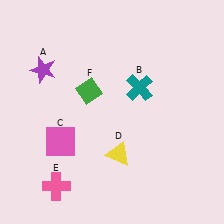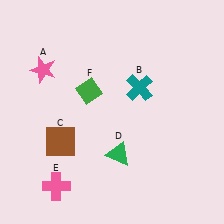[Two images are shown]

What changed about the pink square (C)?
In Image 1, C is pink. In Image 2, it changed to brown.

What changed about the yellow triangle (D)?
In Image 1, D is yellow. In Image 2, it changed to green.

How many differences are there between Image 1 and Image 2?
There are 3 differences between the two images.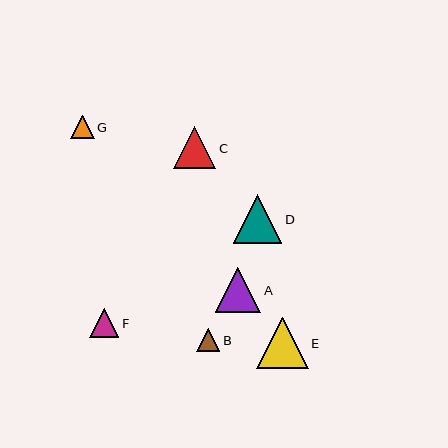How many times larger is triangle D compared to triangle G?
Triangle D is approximately 2.1 times the size of triangle G.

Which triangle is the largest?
Triangle E is the largest with a size of approximately 51 pixels.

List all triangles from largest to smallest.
From largest to smallest: E, D, A, C, F, G, B.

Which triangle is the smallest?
Triangle B is the smallest with a size of approximately 23 pixels.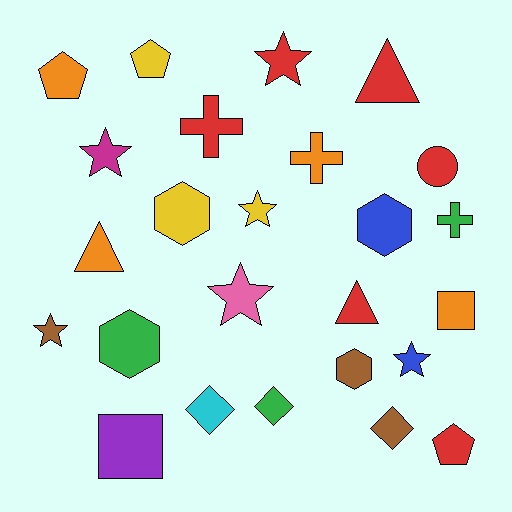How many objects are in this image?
There are 25 objects.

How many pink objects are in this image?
There is 1 pink object.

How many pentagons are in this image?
There are 3 pentagons.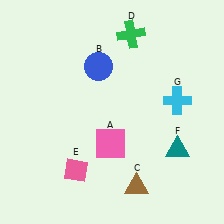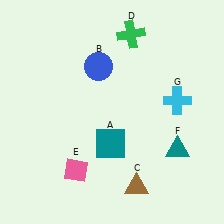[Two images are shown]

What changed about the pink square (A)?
In Image 1, A is pink. In Image 2, it changed to teal.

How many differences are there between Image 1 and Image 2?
There is 1 difference between the two images.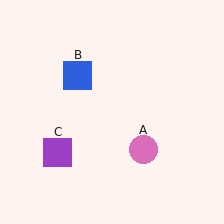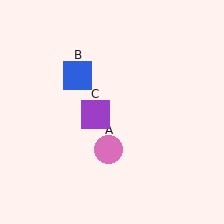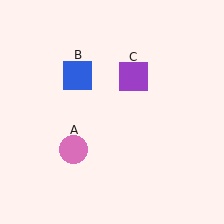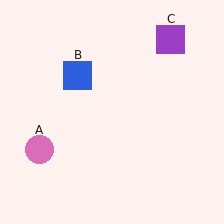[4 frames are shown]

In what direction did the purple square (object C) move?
The purple square (object C) moved up and to the right.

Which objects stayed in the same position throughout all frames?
Blue square (object B) remained stationary.